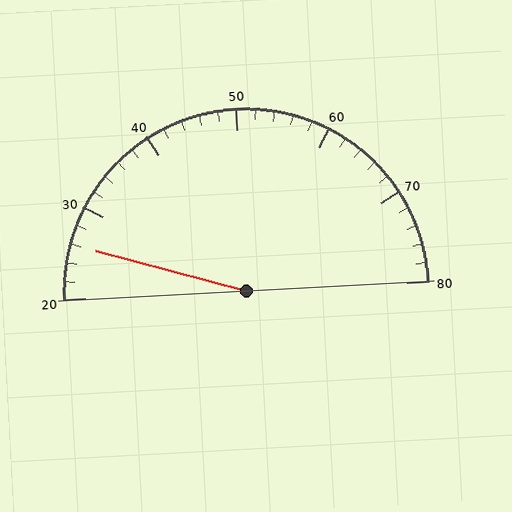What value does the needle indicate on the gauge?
The needle indicates approximately 26.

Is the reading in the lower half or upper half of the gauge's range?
The reading is in the lower half of the range (20 to 80).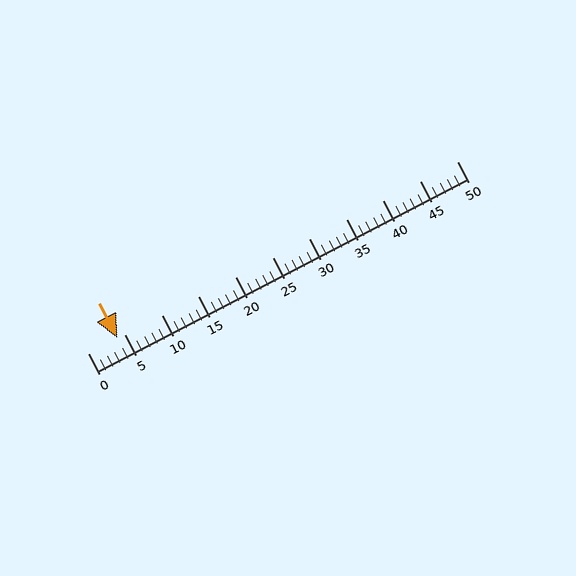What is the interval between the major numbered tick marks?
The major tick marks are spaced 5 units apart.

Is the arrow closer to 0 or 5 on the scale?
The arrow is closer to 5.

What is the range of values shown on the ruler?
The ruler shows values from 0 to 50.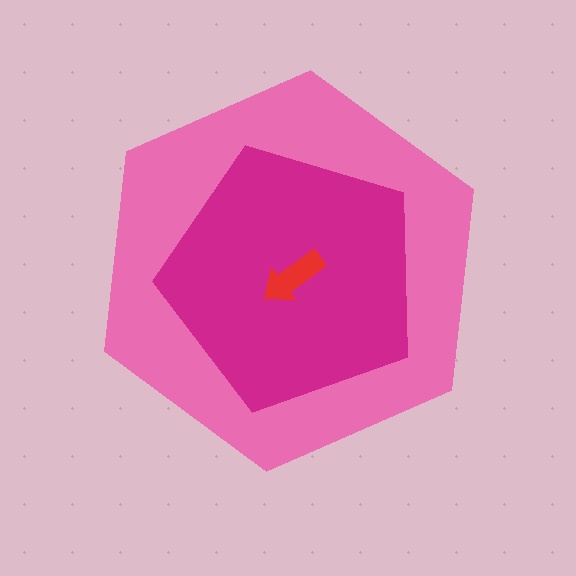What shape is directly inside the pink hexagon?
The magenta pentagon.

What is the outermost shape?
The pink hexagon.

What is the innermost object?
The red arrow.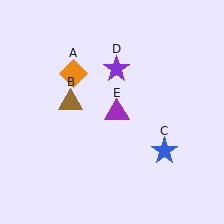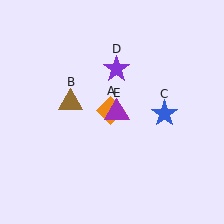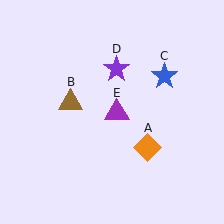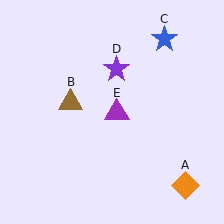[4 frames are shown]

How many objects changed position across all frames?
2 objects changed position: orange diamond (object A), blue star (object C).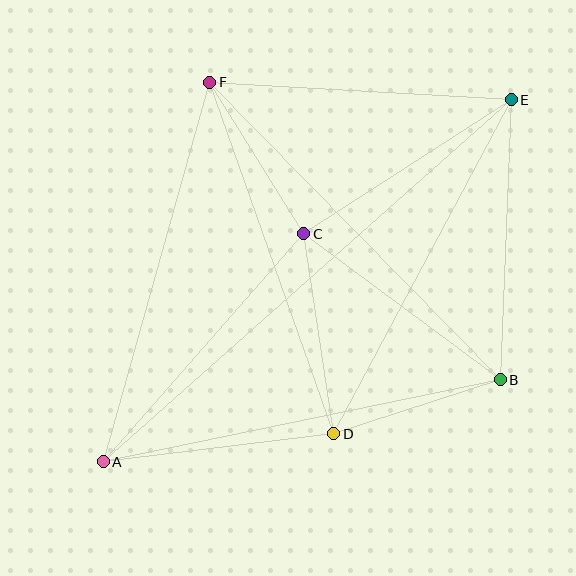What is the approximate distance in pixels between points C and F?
The distance between C and F is approximately 178 pixels.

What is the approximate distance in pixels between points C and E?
The distance between C and E is approximately 247 pixels.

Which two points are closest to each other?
Points B and D are closest to each other.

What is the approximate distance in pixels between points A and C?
The distance between A and C is approximately 304 pixels.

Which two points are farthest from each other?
Points A and E are farthest from each other.